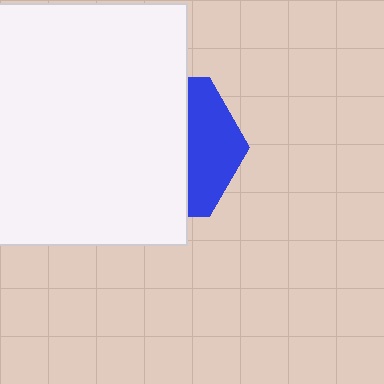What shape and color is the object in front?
The object in front is a white square.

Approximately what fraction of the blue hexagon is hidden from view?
Roughly 65% of the blue hexagon is hidden behind the white square.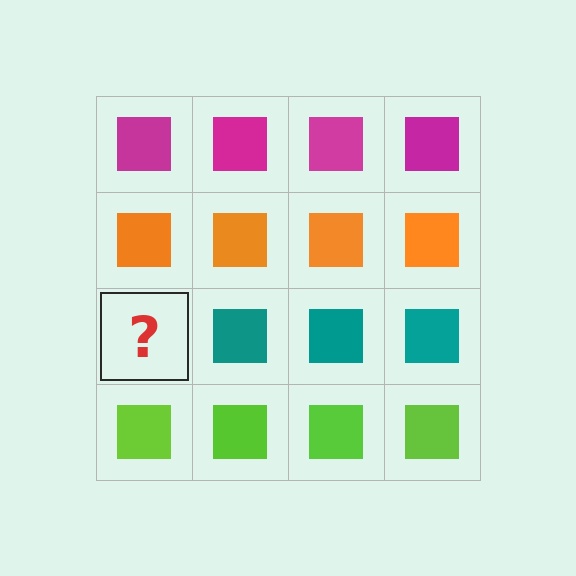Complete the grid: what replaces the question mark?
The question mark should be replaced with a teal square.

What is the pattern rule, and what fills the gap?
The rule is that each row has a consistent color. The gap should be filled with a teal square.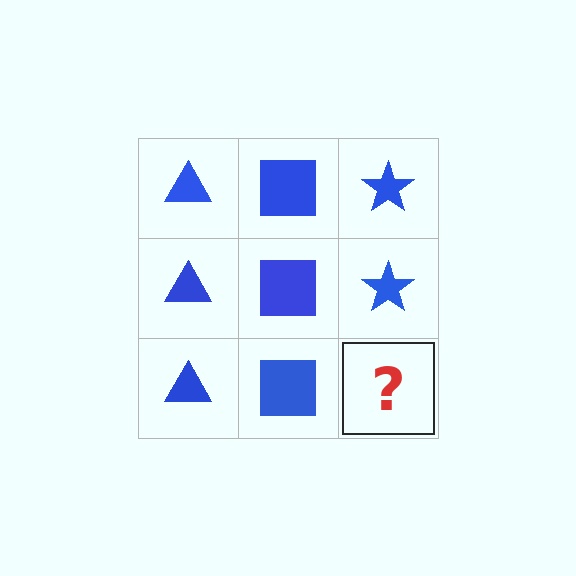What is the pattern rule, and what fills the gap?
The rule is that each column has a consistent shape. The gap should be filled with a blue star.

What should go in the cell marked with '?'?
The missing cell should contain a blue star.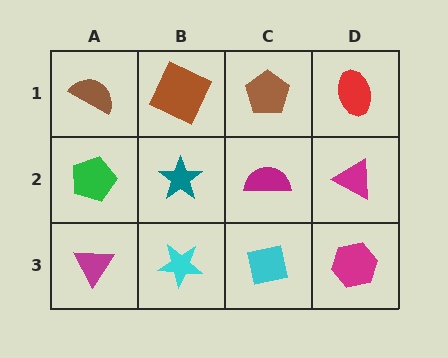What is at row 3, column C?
A cyan square.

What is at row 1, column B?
A brown square.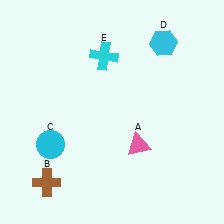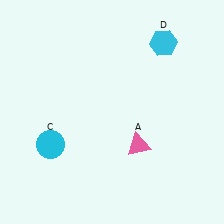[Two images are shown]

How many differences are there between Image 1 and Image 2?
There are 2 differences between the two images.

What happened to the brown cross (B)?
The brown cross (B) was removed in Image 2. It was in the bottom-left area of Image 1.